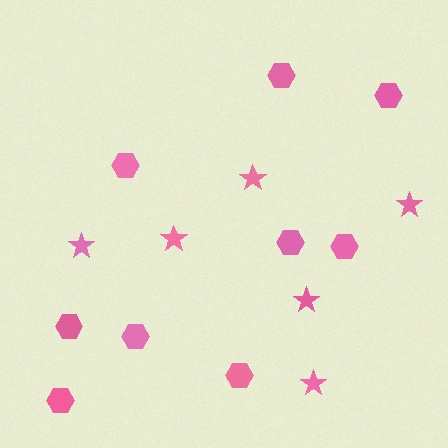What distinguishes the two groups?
There are 2 groups: one group of hexagons (9) and one group of stars (6).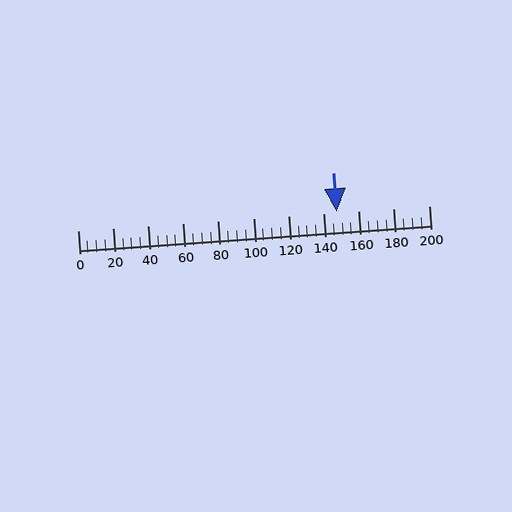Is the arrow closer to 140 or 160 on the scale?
The arrow is closer to 140.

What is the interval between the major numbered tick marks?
The major tick marks are spaced 20 units apart.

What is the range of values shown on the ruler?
The ruler shows values from 0 to 200.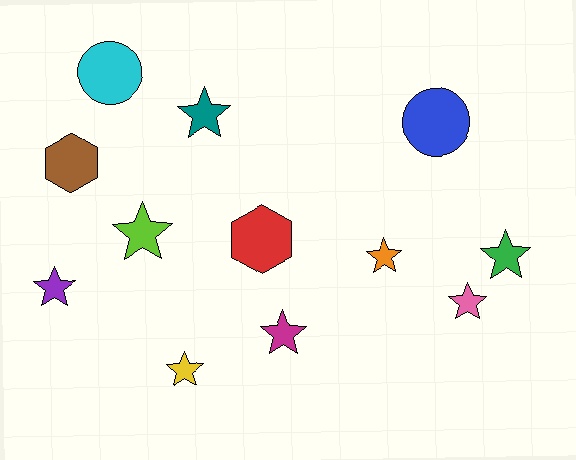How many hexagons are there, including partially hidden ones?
There are 2 hexagons.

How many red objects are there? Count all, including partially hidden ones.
There is 1 red object.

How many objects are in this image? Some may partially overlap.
There are 12 objects.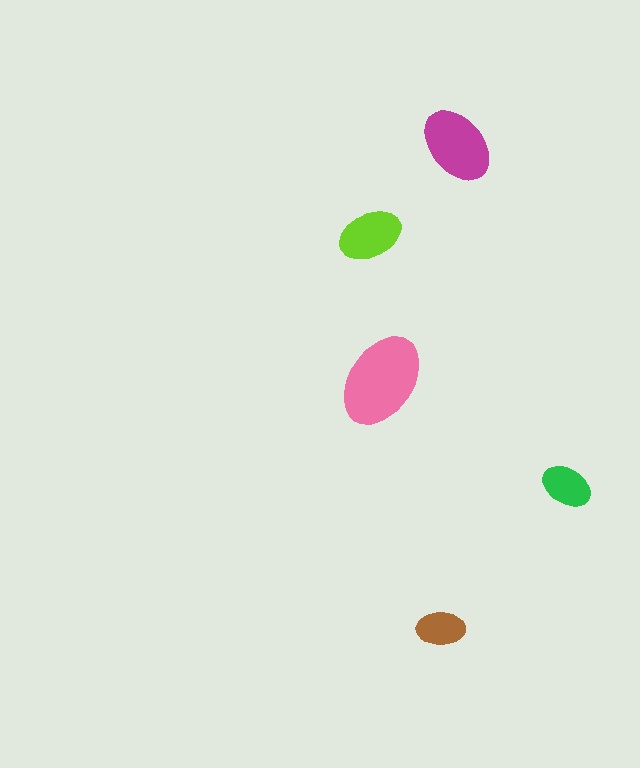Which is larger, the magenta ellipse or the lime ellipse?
The magenta one.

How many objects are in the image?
There are 5 objects in the image.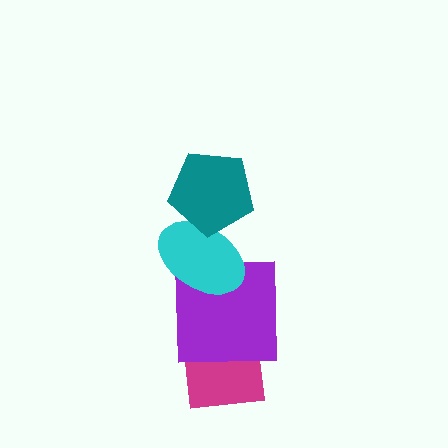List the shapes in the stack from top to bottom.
From top to bottom: the teal pentagon, the cyan ellipse, the purple square, the magenta square.